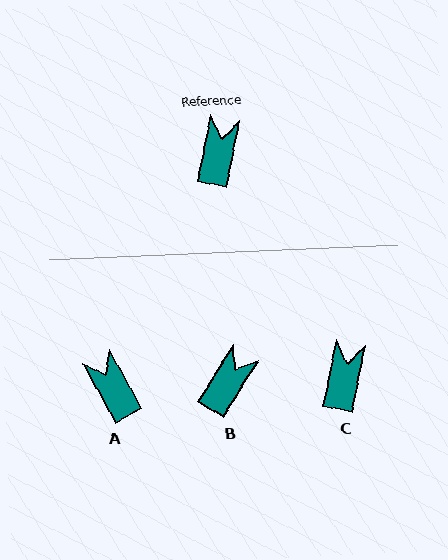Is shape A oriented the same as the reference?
No, it is off by about 40 degrees.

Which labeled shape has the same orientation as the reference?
C.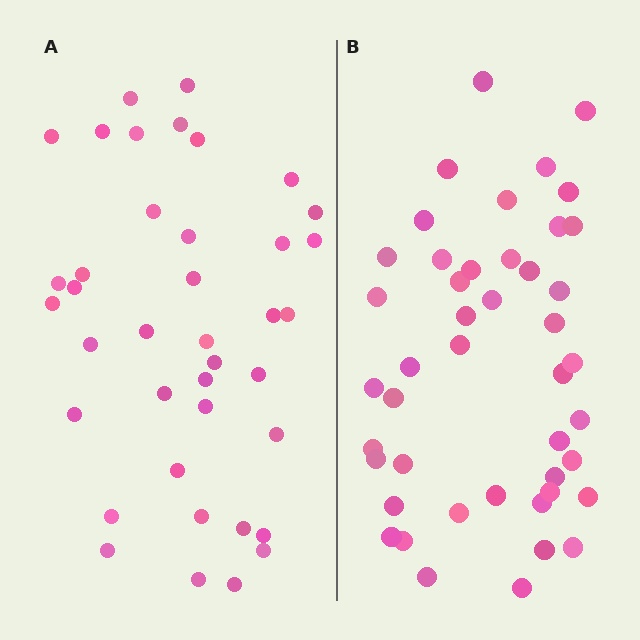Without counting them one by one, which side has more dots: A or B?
Region B (the right region) has more dots.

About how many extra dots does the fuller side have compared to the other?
Region B has about 6 more dots than region A.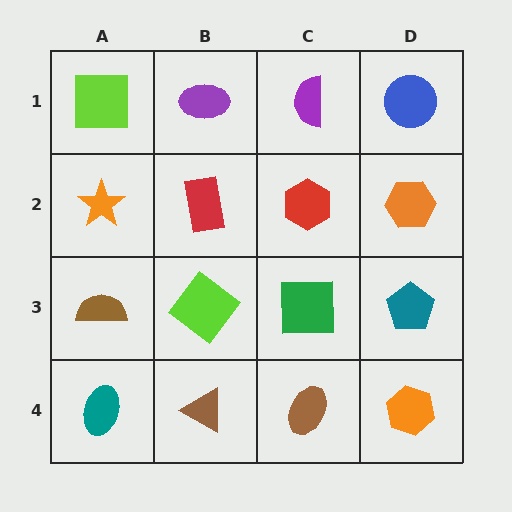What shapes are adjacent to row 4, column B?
A lime diamond (row 3, column B), a teal ellipse (row 4, column A), a brown ellipse (row 4, column C).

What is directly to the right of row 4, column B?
A brown ellipse.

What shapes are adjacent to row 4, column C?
A green square (row 3, column C), a brown triangle (row 4, column B), an orange hexagon (row 4, column D).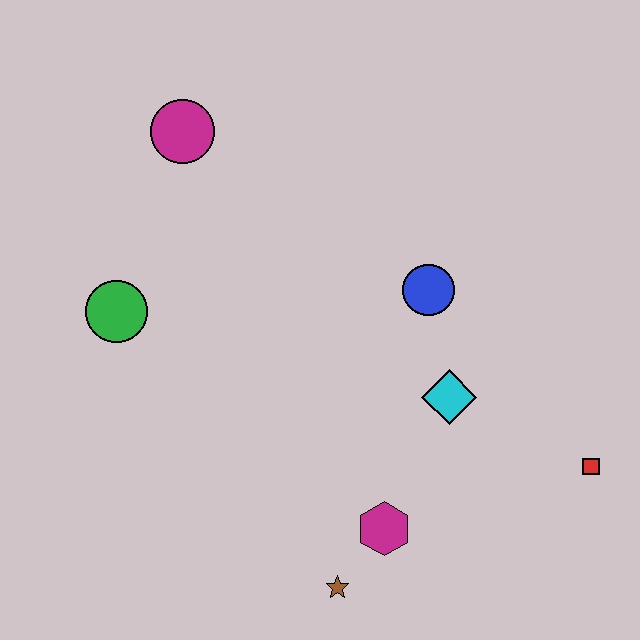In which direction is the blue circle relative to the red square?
The blue circle is above the red square.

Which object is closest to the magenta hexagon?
The brown star is closest to the magenta hexagon.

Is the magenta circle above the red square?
Yes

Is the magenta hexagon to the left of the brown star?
No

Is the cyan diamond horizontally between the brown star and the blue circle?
No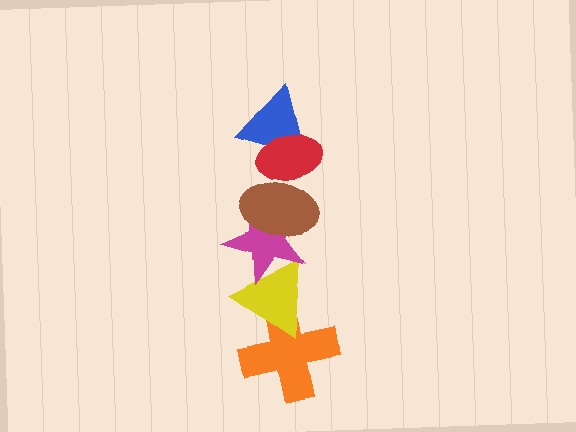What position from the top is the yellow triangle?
The yellow triangle is 5th from the top.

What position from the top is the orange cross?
The orange cross is 6th from the top.